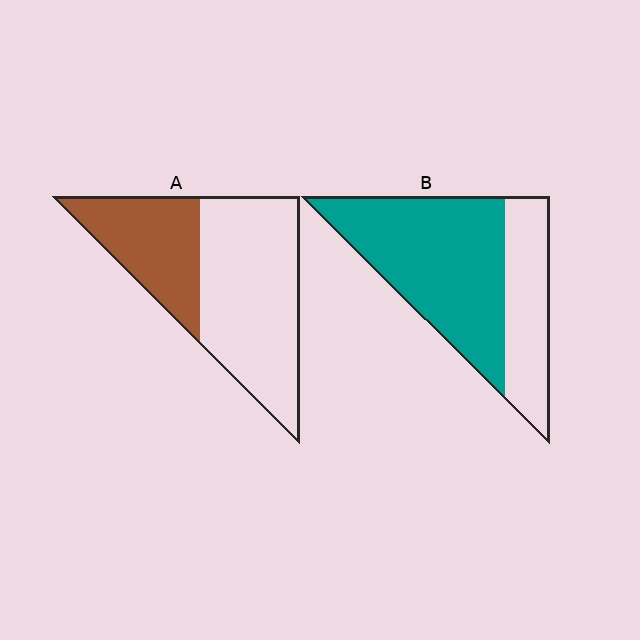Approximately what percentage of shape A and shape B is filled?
A is approximately 35% and B is approximately 65%.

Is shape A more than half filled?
No.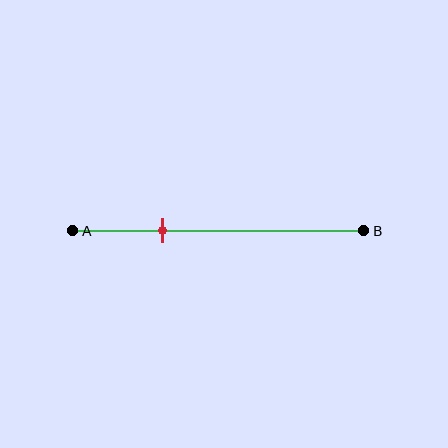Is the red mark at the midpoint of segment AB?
No, the mark is at about 30% from A, not at the 50% midpoint.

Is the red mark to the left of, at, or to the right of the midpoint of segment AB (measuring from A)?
The red mark is to the left of the midpoint of segment AB.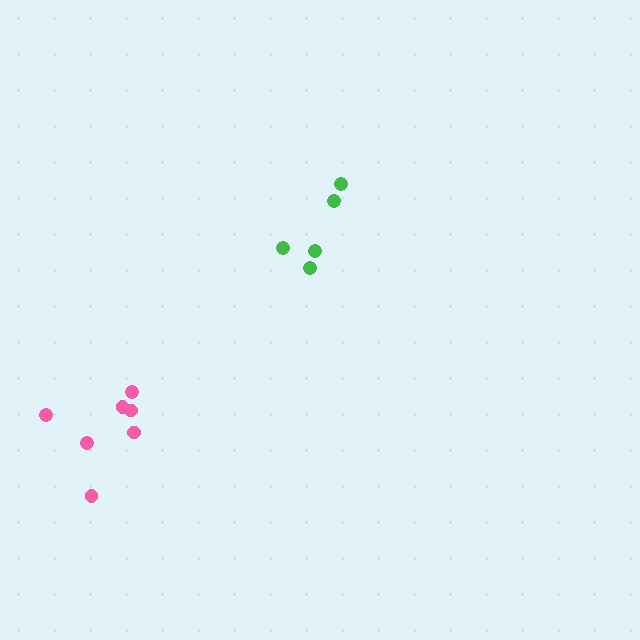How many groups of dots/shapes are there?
There are 2 groups.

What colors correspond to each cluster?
The clusters are colored: green, pink.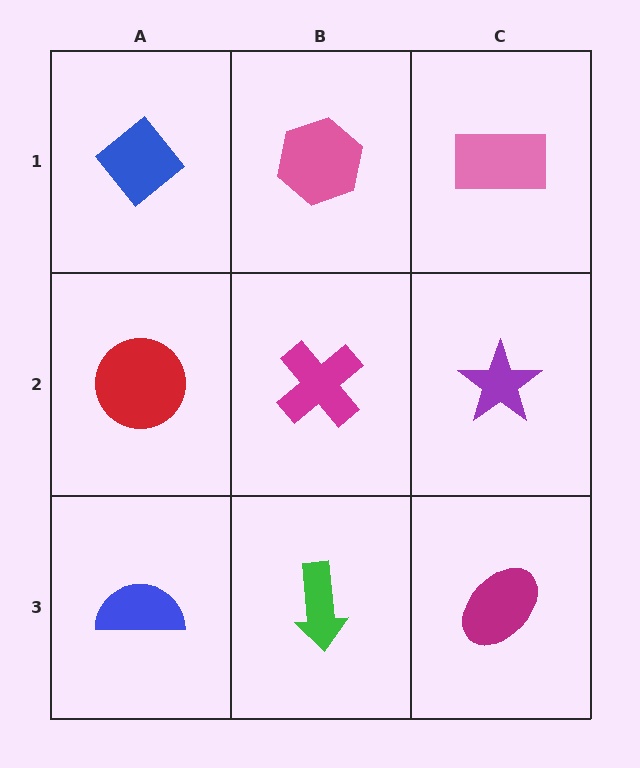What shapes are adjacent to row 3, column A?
A red circle (row 2, column A), a green arrow (row 3, column B).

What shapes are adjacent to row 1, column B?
A magenta cross (row 2, column B), a blue diamond (row 1, column A), a pink rectangle (row 1, column C).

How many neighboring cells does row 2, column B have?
4.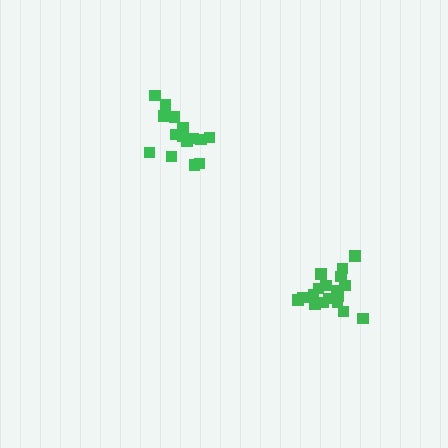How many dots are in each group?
Group 1: 18 dots, Group 2: 15 dots (33 total).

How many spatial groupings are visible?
There are 2 spatial groupings.